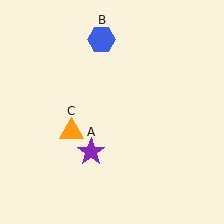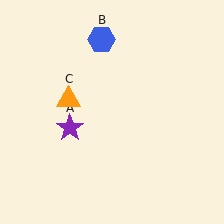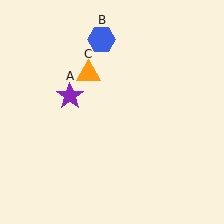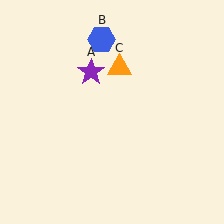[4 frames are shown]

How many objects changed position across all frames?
2 objects changed position: purple star (object A), orange triangle (object C).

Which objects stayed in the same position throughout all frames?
Blue hexagon (object B) remained stationary.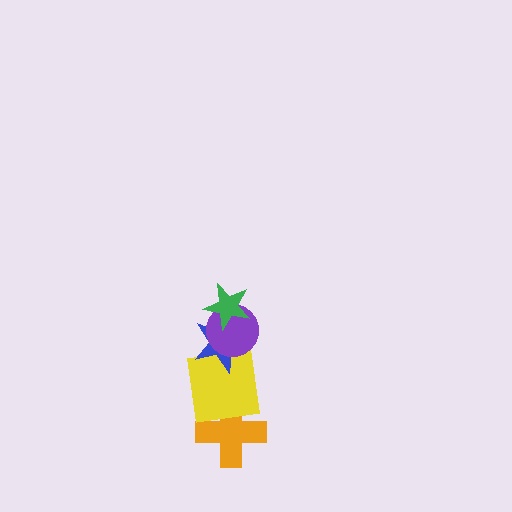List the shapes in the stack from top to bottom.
From top to bottom: the green star, the purple circle, the blue star, the yellow square, the orange cross.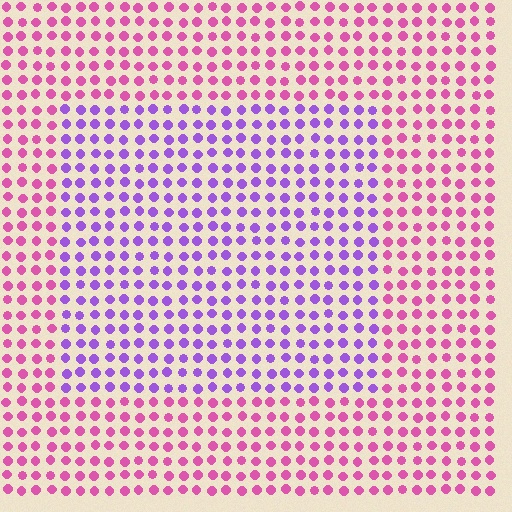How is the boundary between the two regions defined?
The boundary is defined purely by a slight shift in hue (about 48 degrees). Spacing, size, and orientation are identical on both sides.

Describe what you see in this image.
The image is filled with small pink elements in a uniform arrangement. A rectangle-shaped region is visible where the elements are tinted to a slightly different hue, forming a subtle color boundary.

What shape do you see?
I see a rectangle.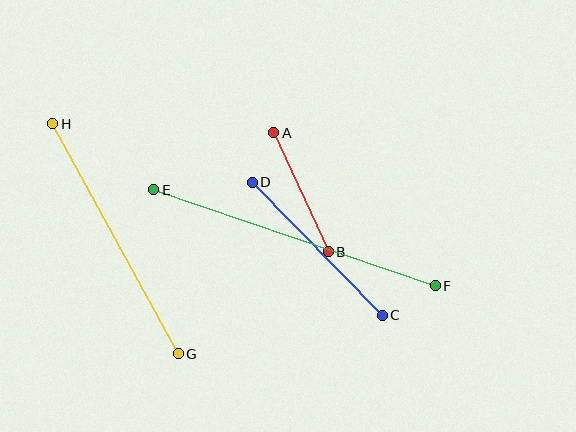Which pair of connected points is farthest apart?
Points E and F are farthest apart.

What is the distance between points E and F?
The distance is approximately 298 pixels.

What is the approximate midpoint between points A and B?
The midpoint is at approximately (301, 192) pixels.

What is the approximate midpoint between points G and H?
The midpoint is at approximately (115, 239) pixels.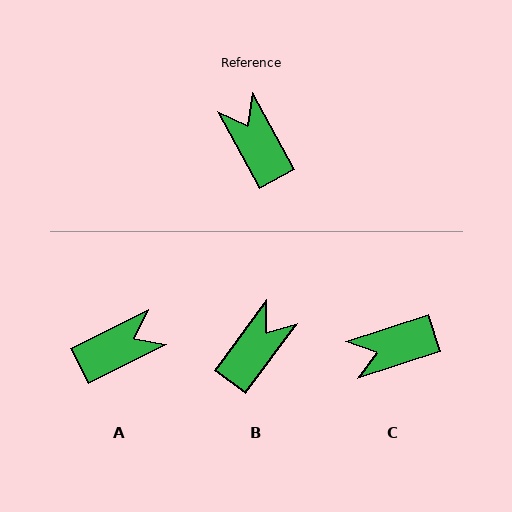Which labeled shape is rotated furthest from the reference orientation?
A, about 92 degrees away.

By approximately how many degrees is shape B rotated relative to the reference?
Approximately 65 degrees clockwise.